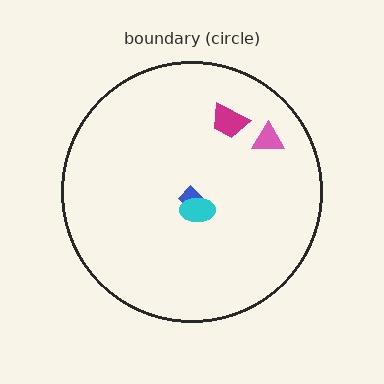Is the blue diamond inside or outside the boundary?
Inside.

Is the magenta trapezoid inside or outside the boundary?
Inside.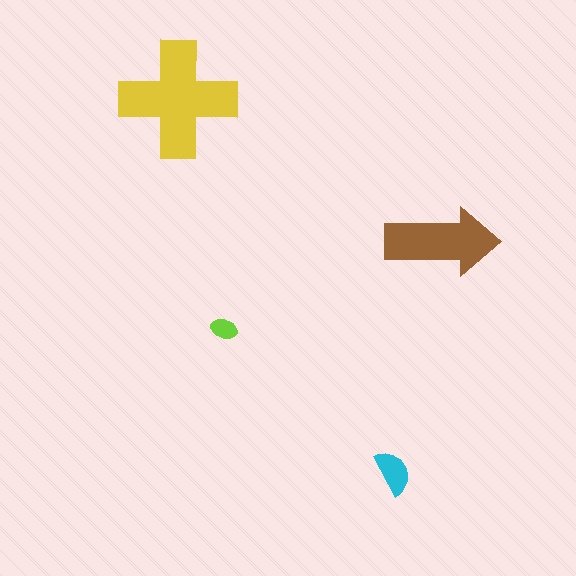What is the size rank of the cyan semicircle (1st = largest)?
3rd.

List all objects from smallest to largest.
The lime ellipse, the cyan semicircle, the brown arrow, the yellow cross.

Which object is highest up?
The yellow cross is topmost.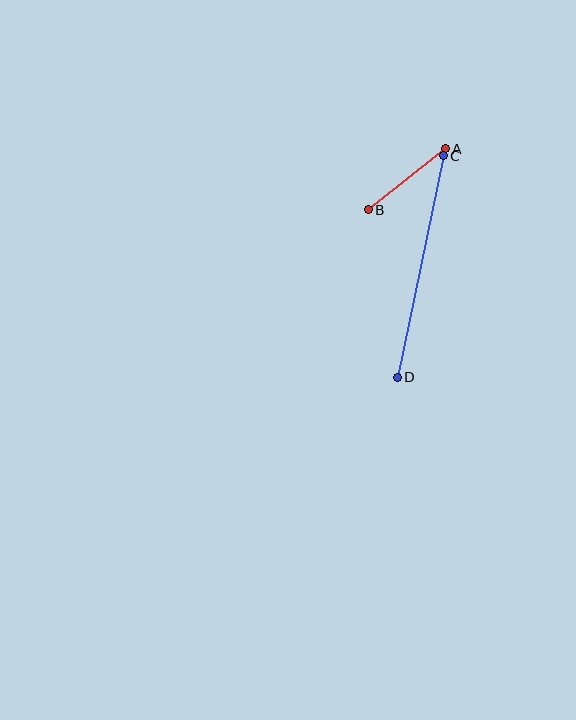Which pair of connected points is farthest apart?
Points C and D are farthest apart.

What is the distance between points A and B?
The distance is approximately 98 pixels.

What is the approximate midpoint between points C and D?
The midpoint is at approximately (420, 267) pixels.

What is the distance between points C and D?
The distance is approximately 227 pixels.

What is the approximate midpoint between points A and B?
The midpoint is at approximately (407, 179) pixels.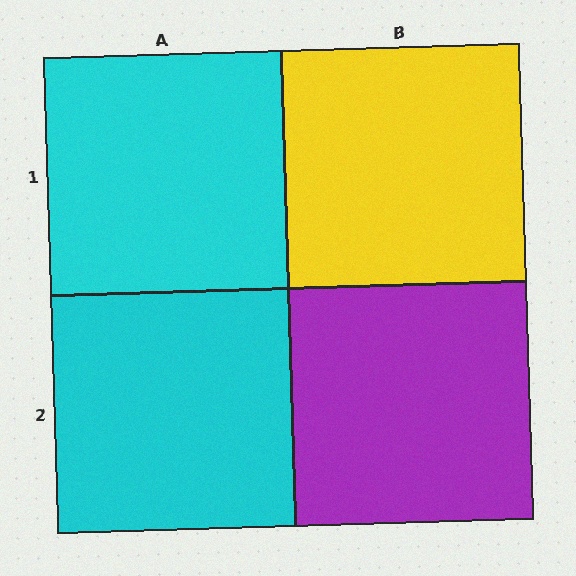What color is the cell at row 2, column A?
Cyan.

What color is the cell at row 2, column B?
Purple.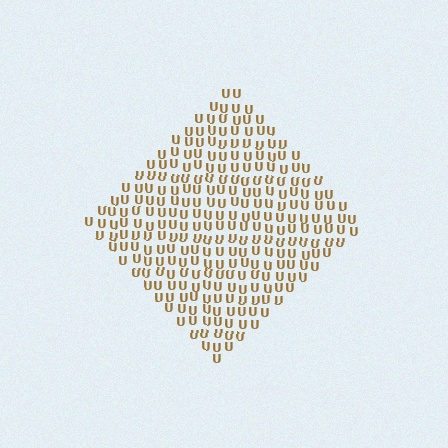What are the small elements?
The small elements are letter U's.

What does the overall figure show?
The overall figure shows a diamond.